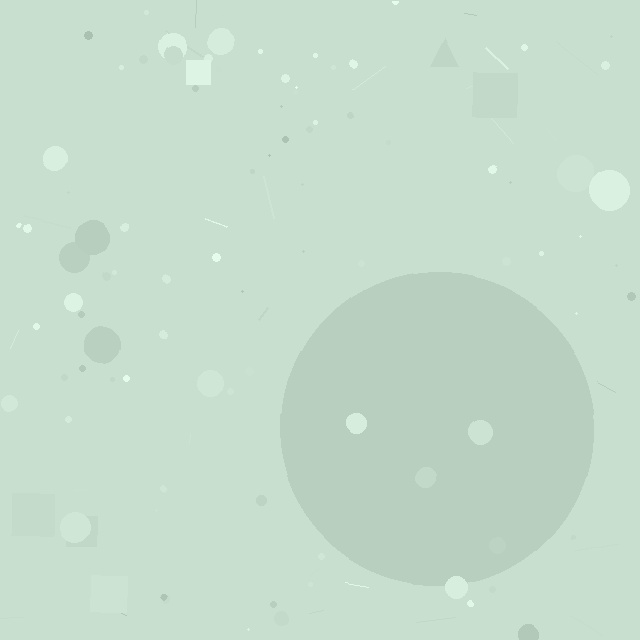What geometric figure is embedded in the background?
A circle is embedded in the background.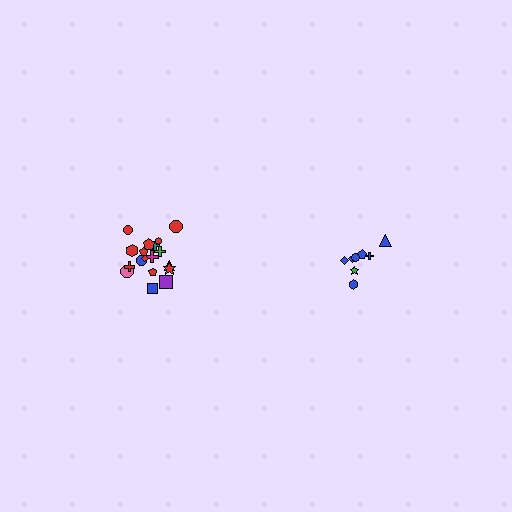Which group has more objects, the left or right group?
The left group.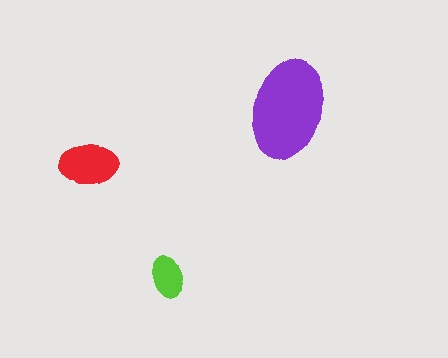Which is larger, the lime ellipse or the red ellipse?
The red one.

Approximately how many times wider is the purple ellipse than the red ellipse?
About 1.5 times wider.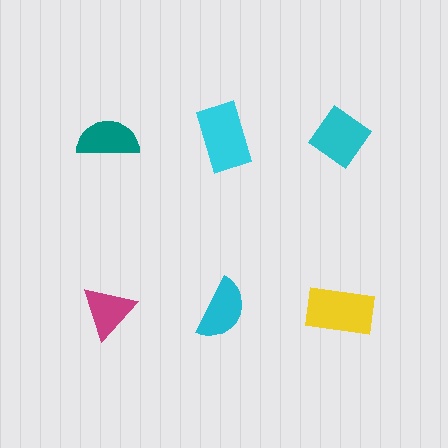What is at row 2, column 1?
A magenta triangle.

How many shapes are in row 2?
3 shapes.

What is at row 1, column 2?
A cyan rectangle.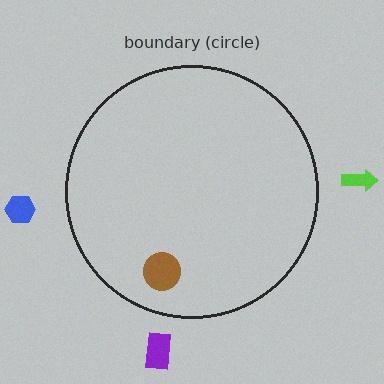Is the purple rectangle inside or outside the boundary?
Outside.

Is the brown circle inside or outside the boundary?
Inside.